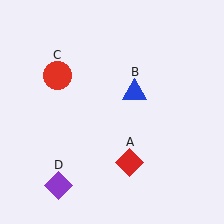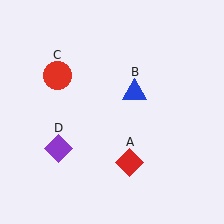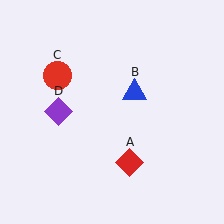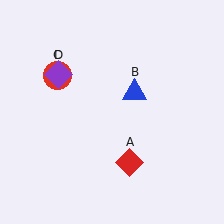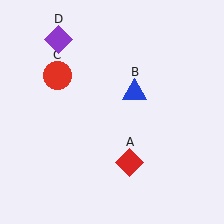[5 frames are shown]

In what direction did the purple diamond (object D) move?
The purple diamond (object D) moved up.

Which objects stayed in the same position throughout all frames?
Red diamond (object A) and blue triangle (object B) and red circle (object C) remained stationary.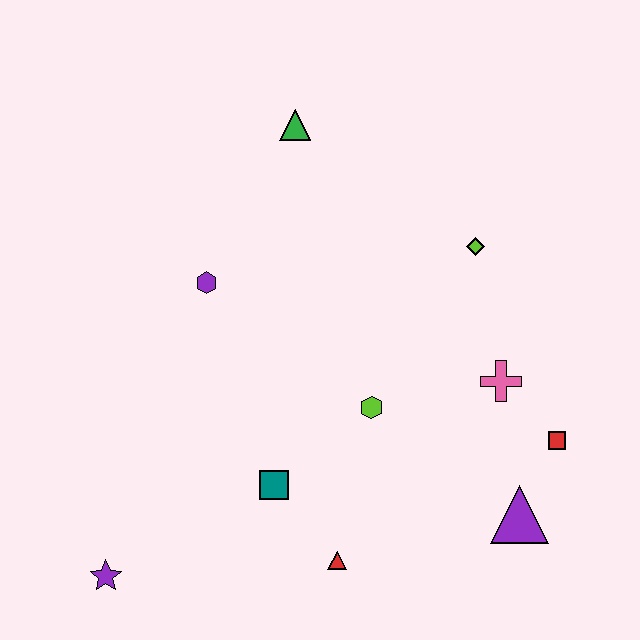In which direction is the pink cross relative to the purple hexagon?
The pink cross is to the right of the purple hexagon.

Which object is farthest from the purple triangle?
The green triangle is farthest from the purple triangle.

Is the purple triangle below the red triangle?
No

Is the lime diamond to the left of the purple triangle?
Yes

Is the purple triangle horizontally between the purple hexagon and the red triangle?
No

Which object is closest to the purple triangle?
The red square is closest to the purple triangle.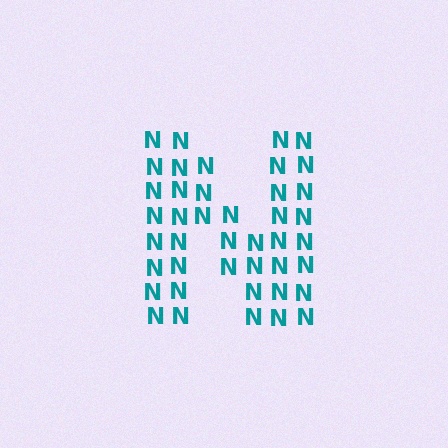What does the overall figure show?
The overall figure shows the letter N.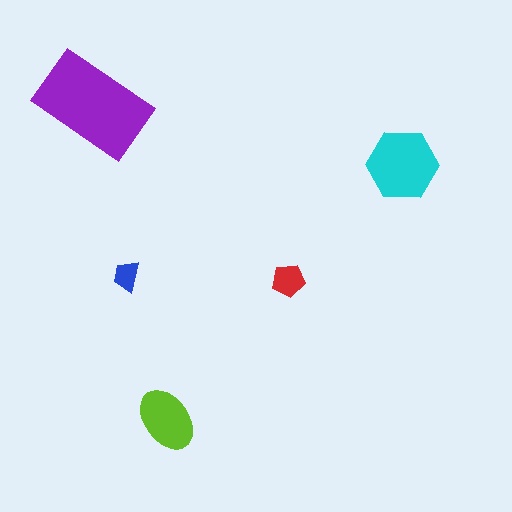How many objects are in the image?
There are 5 objects in the image.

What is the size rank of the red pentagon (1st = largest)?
4th.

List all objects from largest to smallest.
The purple rectangle, the cyan hexagon, the lime ellipse, the red pentagon, the blue trapezoid.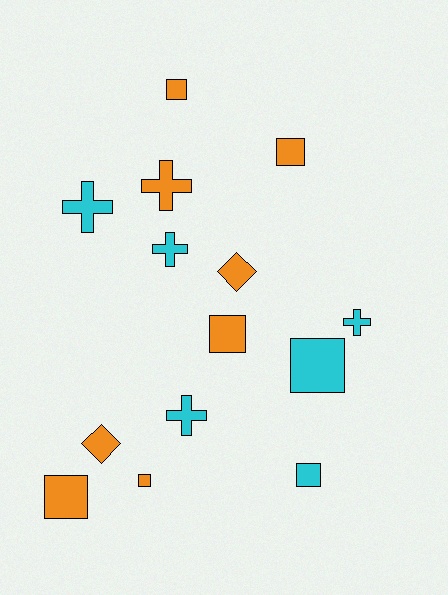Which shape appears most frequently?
Square, with 7 objects.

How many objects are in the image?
There are 14 objects.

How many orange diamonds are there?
There are 2 orange diamonds.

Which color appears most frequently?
Orange, with 8 objects.